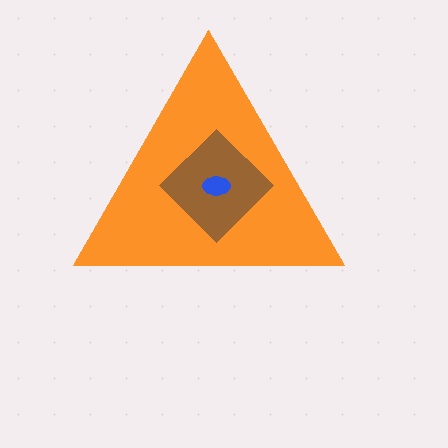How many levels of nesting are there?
3.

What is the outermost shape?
The orange triangle.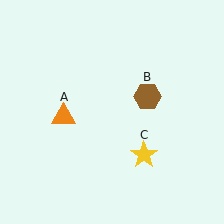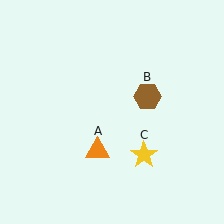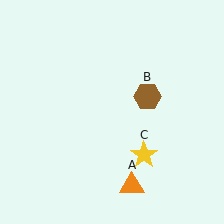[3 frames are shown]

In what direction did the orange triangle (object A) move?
The orange triangle (object A) moved down and to the right.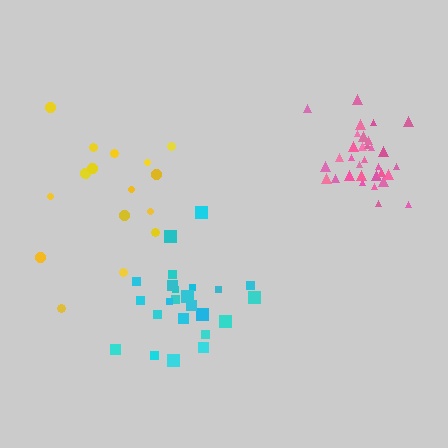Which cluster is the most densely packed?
Pink.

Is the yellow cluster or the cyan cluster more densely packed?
Cyan.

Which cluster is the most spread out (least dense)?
Yellow.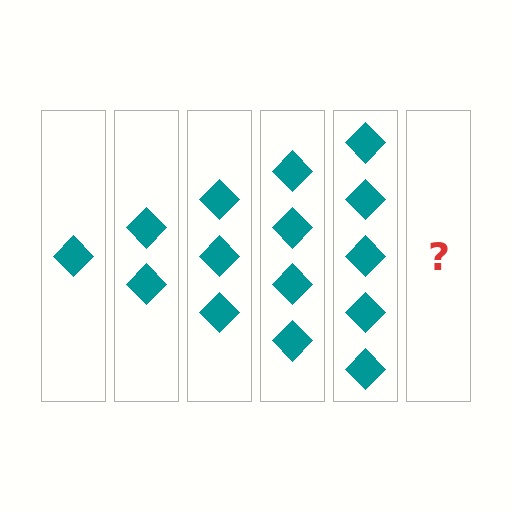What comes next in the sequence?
The next element should be 6 diamonds.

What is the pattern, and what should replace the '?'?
The pattern is that each step adds one more diamond. The '?' should be 6 diamonds.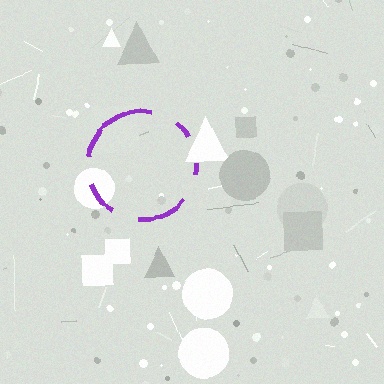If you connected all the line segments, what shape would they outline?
They would outline a circle.